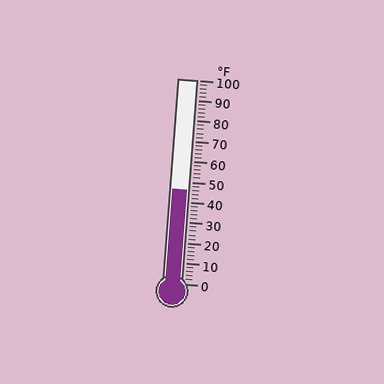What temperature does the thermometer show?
The thermometer shows approximately 46°F.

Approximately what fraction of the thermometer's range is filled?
The thermometer is filled to approximately 45% of its range.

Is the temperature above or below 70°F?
The temperature is below 70°F.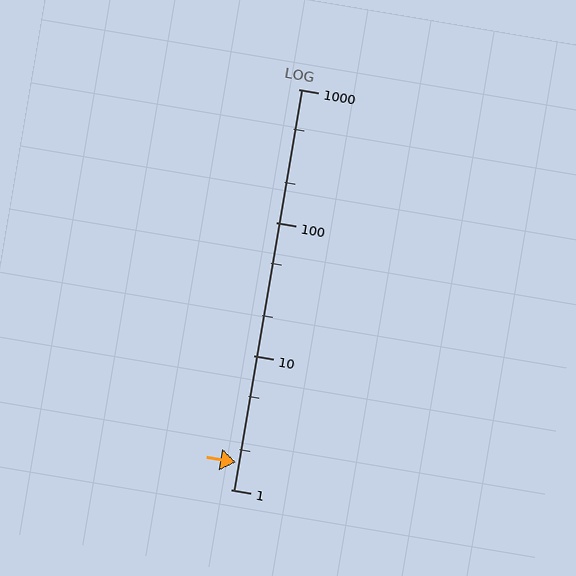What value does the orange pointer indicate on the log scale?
The pointer indicates approximately 1.6.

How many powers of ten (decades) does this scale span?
The scale spans 3 decades, from 1 to 1000.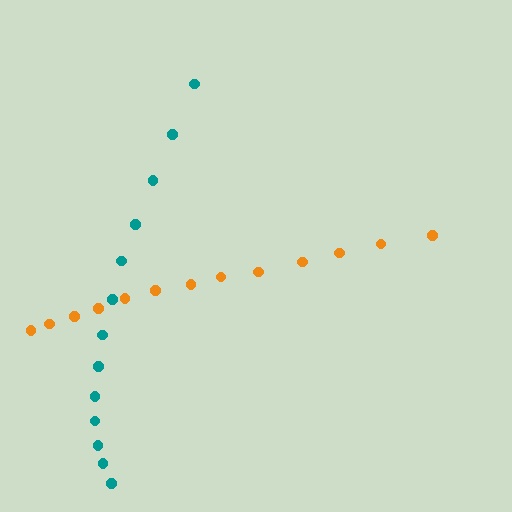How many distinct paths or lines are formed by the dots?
There are 2 distinct paths.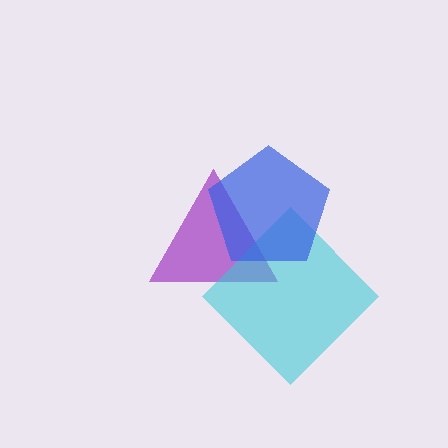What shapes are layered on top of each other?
The layered shapes are: a purple triangle, a cyan diamond, a blue pentagon.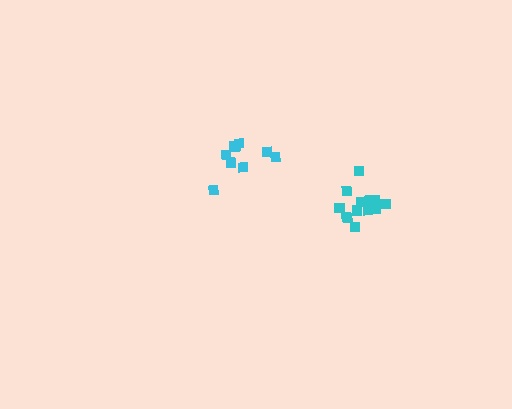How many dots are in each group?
Group 1: 9 dots, Group 2: 14 dots (23 total).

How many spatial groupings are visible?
There are 2 spatial groupings.